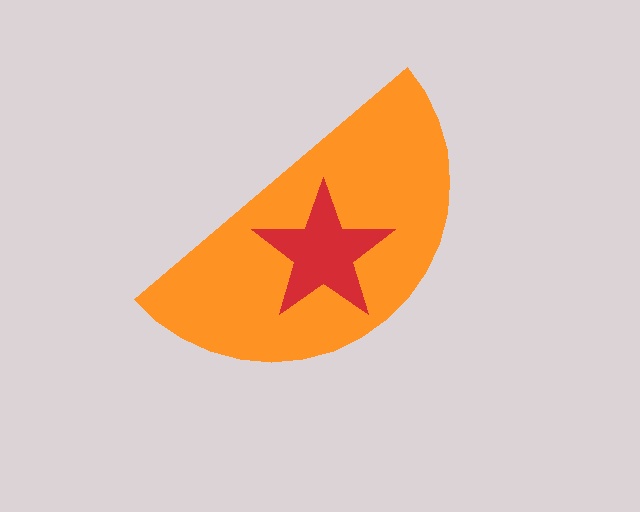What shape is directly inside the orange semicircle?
The red star.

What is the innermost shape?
The red star.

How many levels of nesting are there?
2.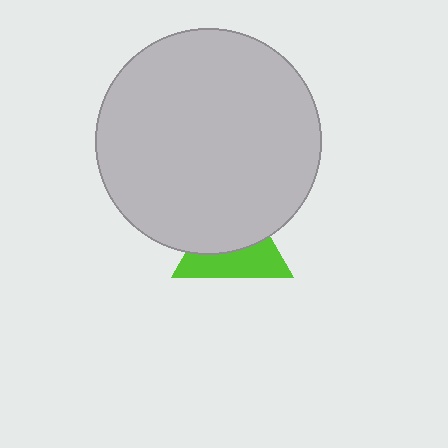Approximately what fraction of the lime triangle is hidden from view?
Roughly 55% of the lime triangle is hidden behind the light gray circle.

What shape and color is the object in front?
The object in front is a light gray circle.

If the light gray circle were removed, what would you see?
You would see the complete lime triangle.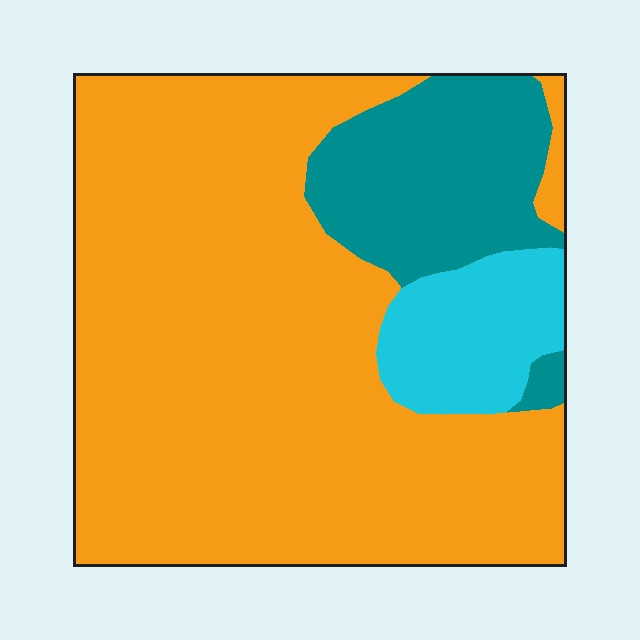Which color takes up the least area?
Cyan, at roughly 10%.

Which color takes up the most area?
Orange, at roughly 75%.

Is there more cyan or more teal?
Teal.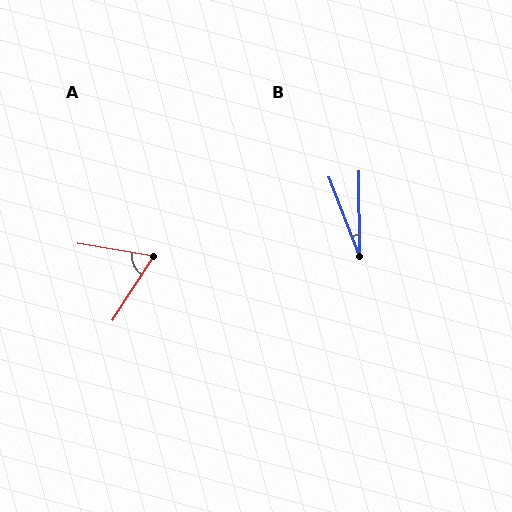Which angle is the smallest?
B, at approximately 21 degrees.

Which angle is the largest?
A, at approximately 67 degrees.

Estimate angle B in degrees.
Approximately 21 degrees.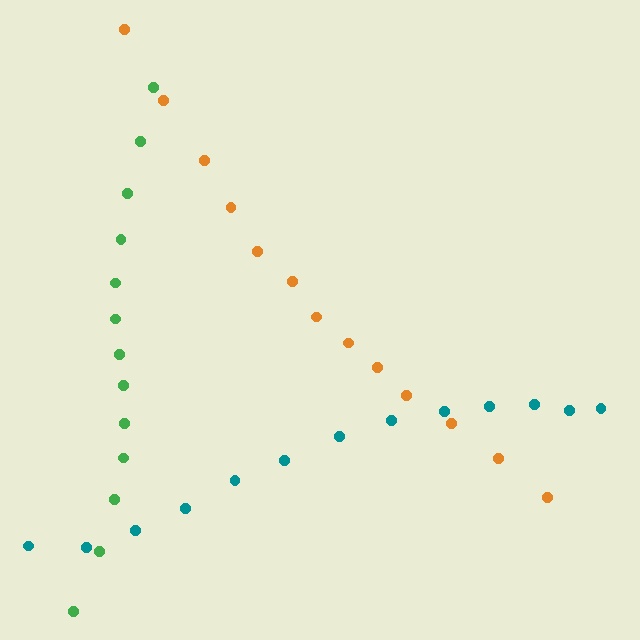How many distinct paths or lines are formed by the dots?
There are 3 distinct paths.